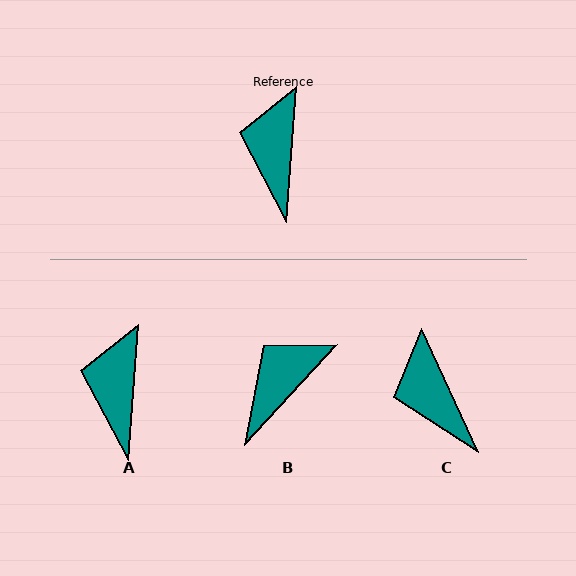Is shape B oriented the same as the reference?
No, it is off by about 39 degrees.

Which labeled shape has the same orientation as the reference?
A.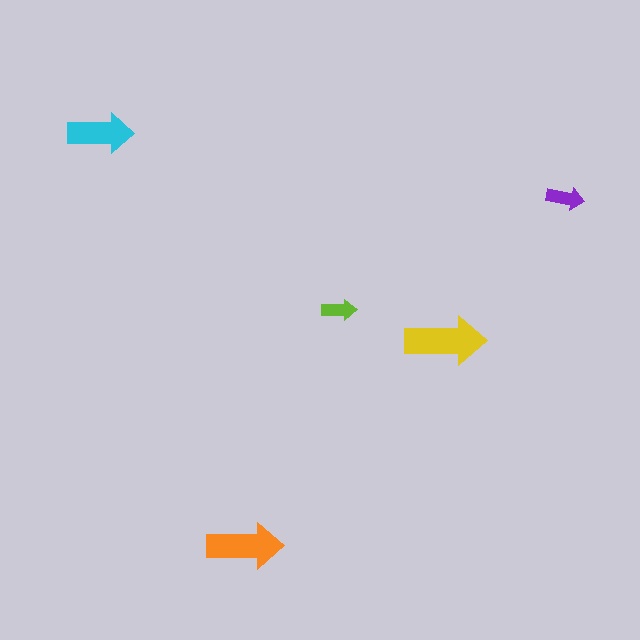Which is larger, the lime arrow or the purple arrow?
The purple one.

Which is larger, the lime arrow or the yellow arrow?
The yellow one.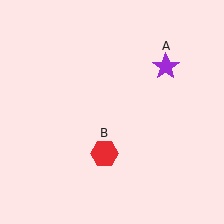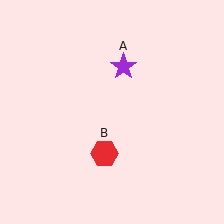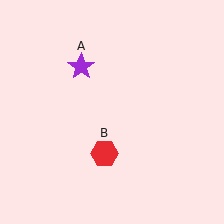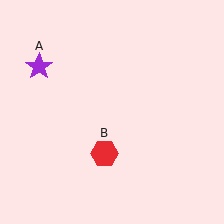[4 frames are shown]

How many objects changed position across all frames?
1 object changed position: purple star (object A).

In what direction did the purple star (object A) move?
The purple star (object A) moved left.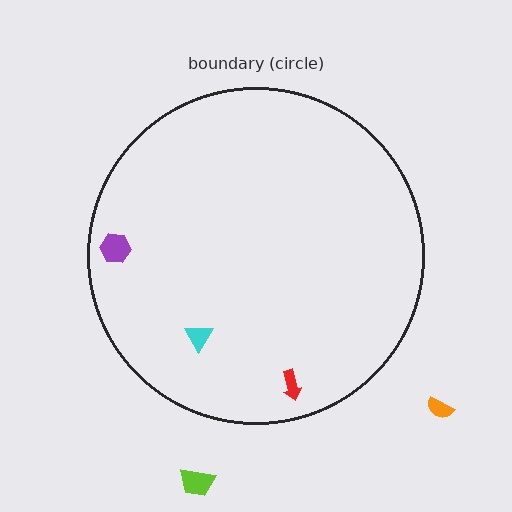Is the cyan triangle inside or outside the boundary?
Inside.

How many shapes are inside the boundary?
3 inside, 2 outside.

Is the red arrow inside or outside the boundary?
Inside.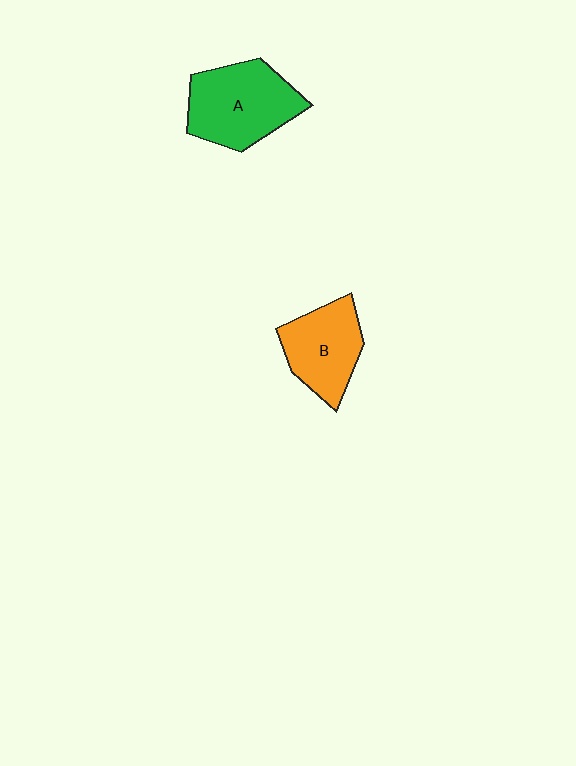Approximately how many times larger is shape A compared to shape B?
Approximately 1.3 times.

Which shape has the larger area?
Shape A (green).